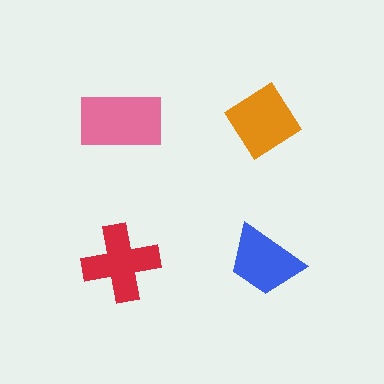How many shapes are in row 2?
2 shapes.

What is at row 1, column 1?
A pink rectangle.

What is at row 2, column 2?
A blue trapezoid.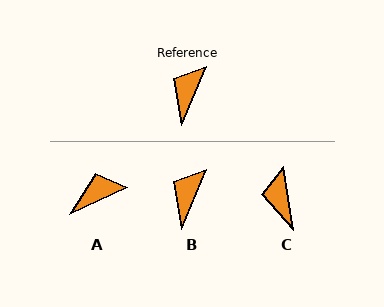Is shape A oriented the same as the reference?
No, it is off by about 43 degrees.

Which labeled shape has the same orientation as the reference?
B.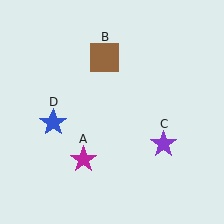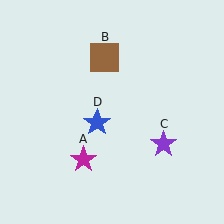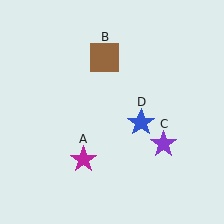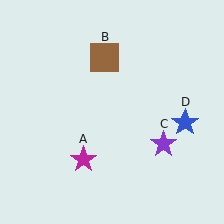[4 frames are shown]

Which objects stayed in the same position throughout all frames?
Magenta star (object A) and brown square (object B) and purple star (object C) remained stationary.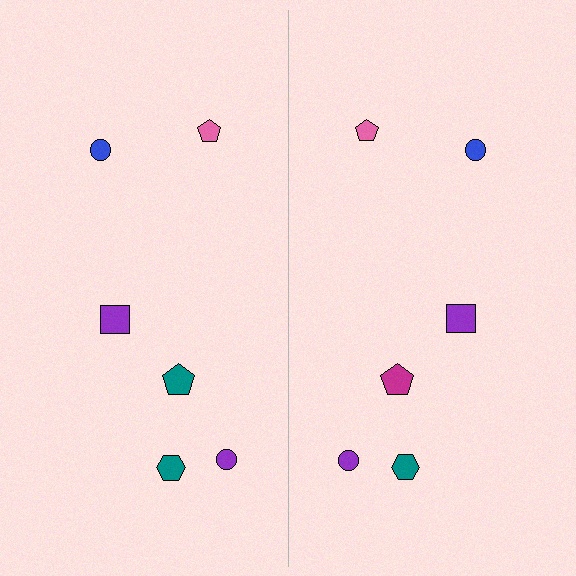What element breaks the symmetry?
The magenta pentagon on the right side breaks the symmetry — its mirror counterpart is teal.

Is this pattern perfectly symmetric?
No, the pattern is not perfectly symmetric. The magenta pentagon on the right side breaks the symmetry — its mirror counterpart is teal.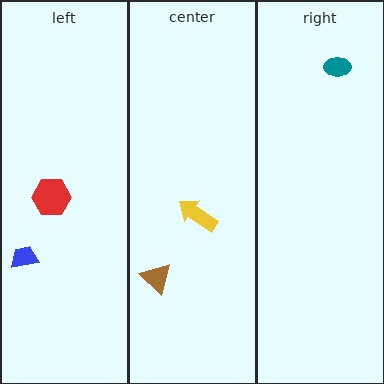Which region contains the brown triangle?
The center region.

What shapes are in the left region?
The red hexagon, the blue trapezoid.